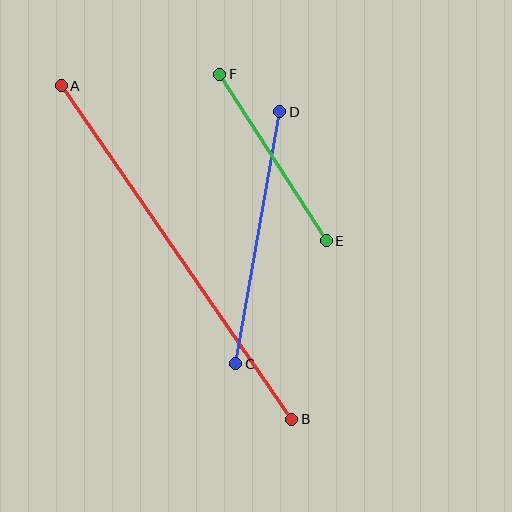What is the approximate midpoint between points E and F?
The midpoint is at approximately (273, 157) pixels.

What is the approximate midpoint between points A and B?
The midpoint is at approximately (176, 253) pixels.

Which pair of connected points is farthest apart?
Points A and B are farthest apart.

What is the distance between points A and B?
The distance is approximately 405 pixels.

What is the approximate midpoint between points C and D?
The midpoint is at approximately (258, 238) pixels.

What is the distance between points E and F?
The distance is approximately 198 pixels.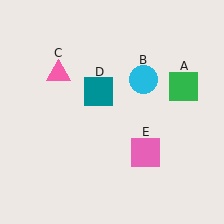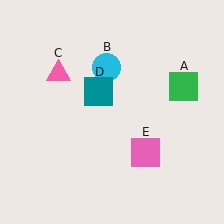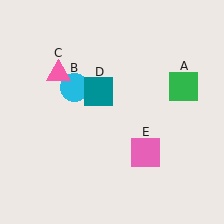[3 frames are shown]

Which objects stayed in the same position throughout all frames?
Green square (object A) and pink triangle (object C) and teal square (object D) and pink square (object E) remained stationary.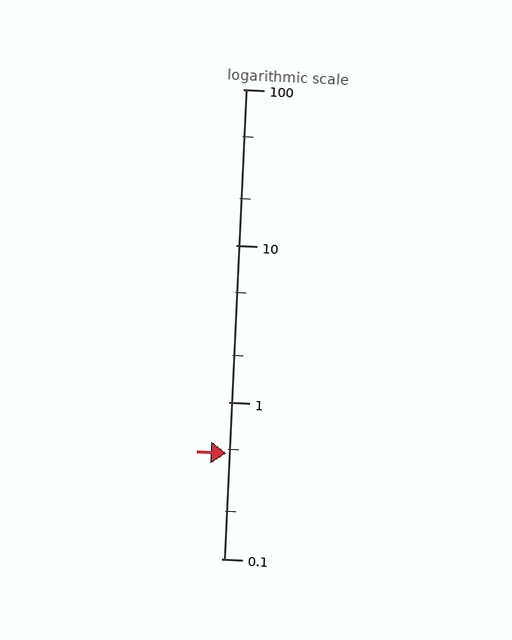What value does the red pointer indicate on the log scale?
The pointer indicates approximately 0.47.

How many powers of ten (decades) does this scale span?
The scale spans 3 decades, from 0.1 to 100.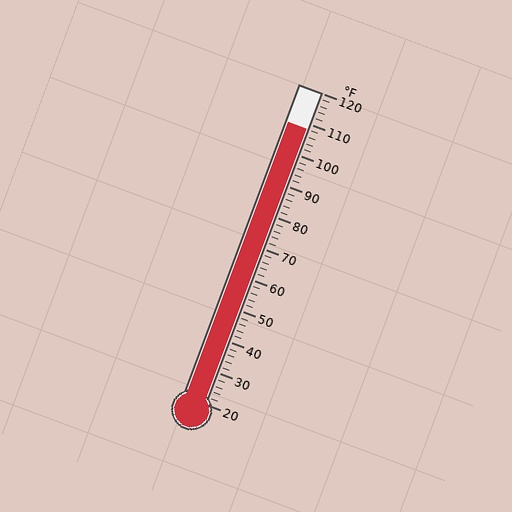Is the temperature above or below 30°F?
The temperature is above 30°F.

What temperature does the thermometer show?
The thermometer shows approximately 108°F.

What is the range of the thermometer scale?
The thermometer scale ranges from 20°F to 120°F.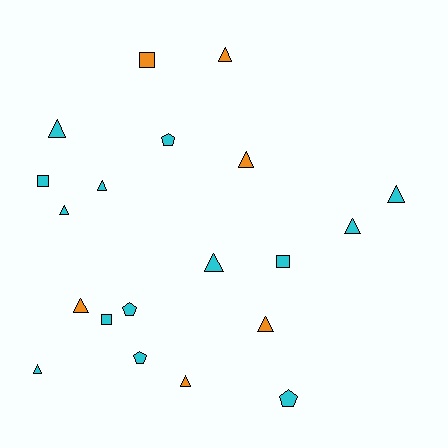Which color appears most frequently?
Cyan, with 14 objects.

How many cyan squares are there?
There are 3 cyan squares.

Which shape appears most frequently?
Triangle, with 12 objects.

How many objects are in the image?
There are 20 objects.